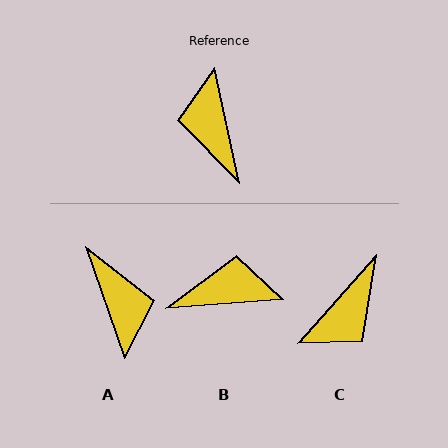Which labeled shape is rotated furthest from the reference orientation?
A, about 173 degrees away.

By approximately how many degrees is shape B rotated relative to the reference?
Approximately 98 degrees clockwise.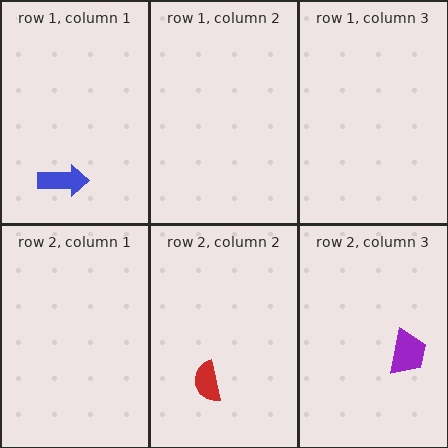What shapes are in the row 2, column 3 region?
The purple trapezoid.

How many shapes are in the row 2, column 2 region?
1.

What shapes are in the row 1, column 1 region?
The blue arrow.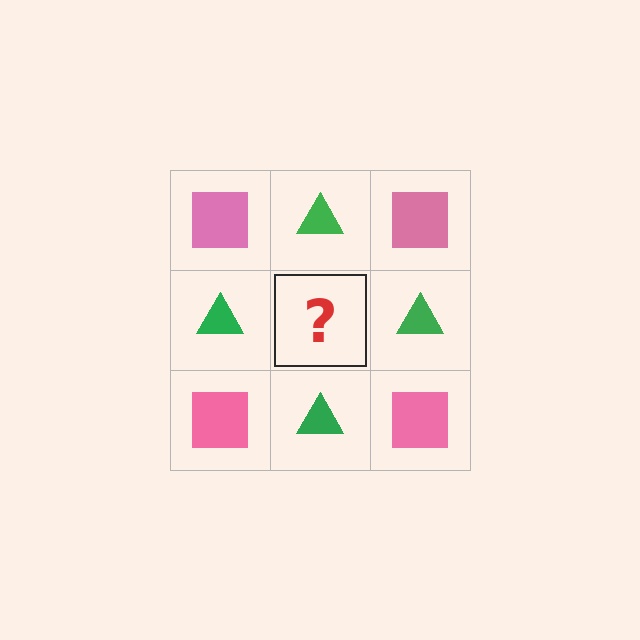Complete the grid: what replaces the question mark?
The question mark should be replaced with a pink square.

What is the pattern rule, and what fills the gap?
The rule is that it alternates pink square and green triangle in a checkerboard pattern. The gap should be filled with a pink square.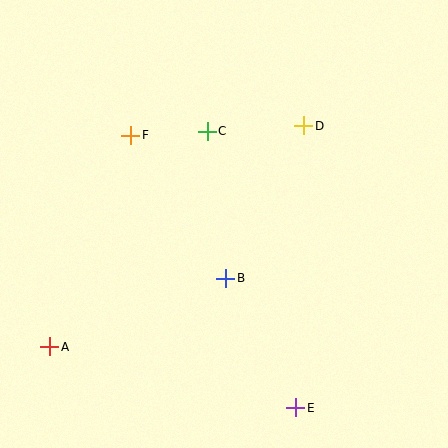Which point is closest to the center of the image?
Point B at (226, 278) is closest to the center.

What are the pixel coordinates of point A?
Point A is at (50, 347).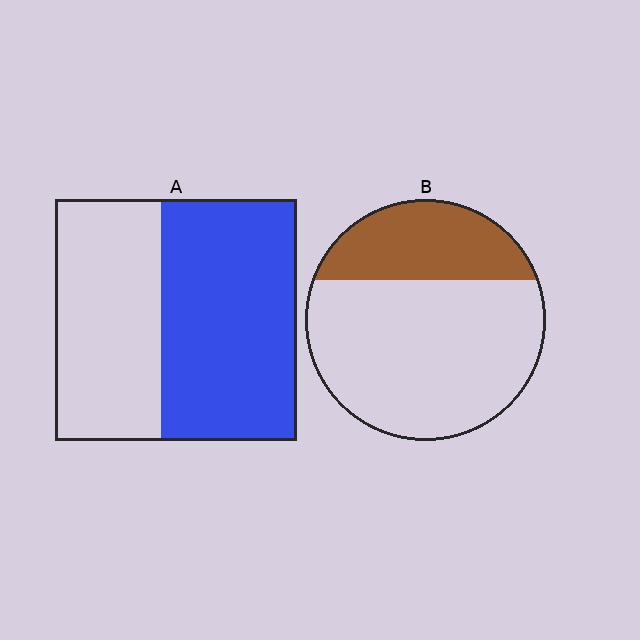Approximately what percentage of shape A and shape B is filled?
A is approximately 55% and B is approximately 30%.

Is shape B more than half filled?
No.